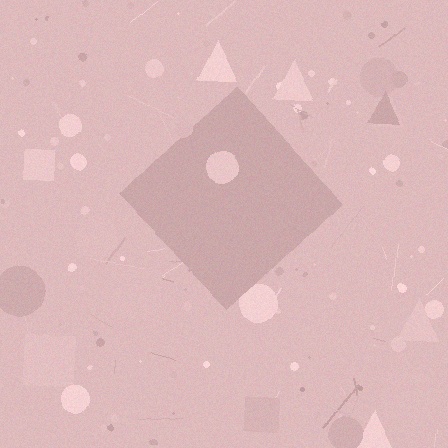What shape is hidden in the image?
A diamond is hidden in the image.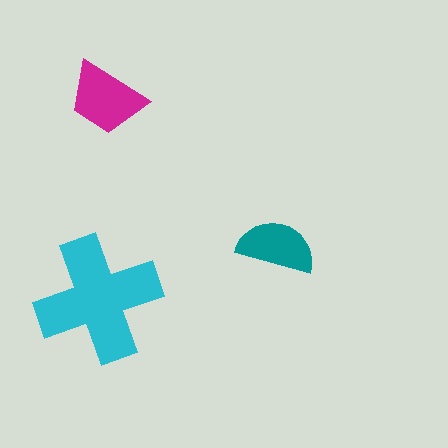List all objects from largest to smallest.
The cyan cross, the magenta trapezoid, the teal semicircle.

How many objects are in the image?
There are 3 objects in the image.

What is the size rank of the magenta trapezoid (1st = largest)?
2nd.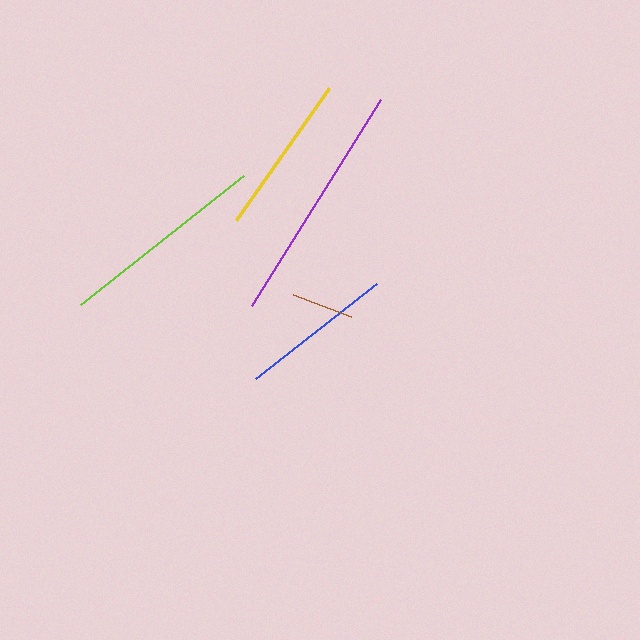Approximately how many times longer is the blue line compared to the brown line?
The blue line is approximately 2.5 times the length of the brown line.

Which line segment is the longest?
The purple line is the longest at approximately 243 pixels.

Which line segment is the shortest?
The brown line is the shortest at approximately 62 pixels.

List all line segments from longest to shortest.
From longest to shortest: purple, lime, yellow, blue, brown.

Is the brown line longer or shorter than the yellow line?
The yellow line is longer than the brown line.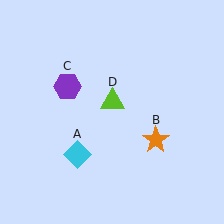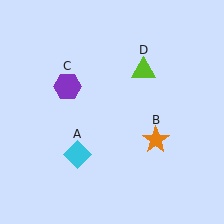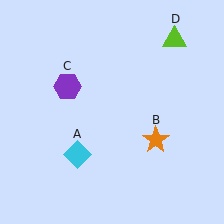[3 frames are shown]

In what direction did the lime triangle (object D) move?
The lime triangle (object D) moved up and to the right.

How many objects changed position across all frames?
1 object changed position: lime triangle (object D).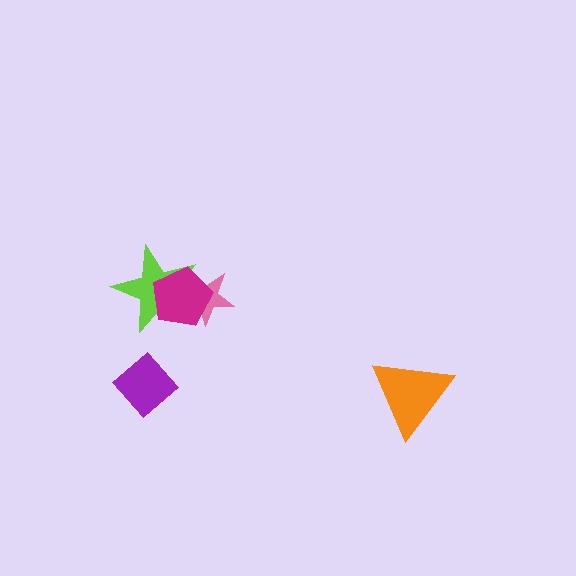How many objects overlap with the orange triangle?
0 objects overlap with the orange triangle.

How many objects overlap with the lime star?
2 objects overlap with the lime star.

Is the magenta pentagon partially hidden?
No, no other shape covers it.